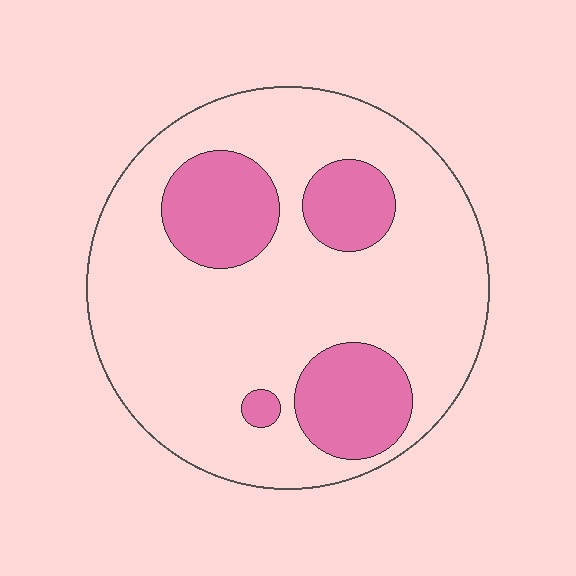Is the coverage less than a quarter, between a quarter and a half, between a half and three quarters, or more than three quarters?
Less than a quarter.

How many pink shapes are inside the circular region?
4.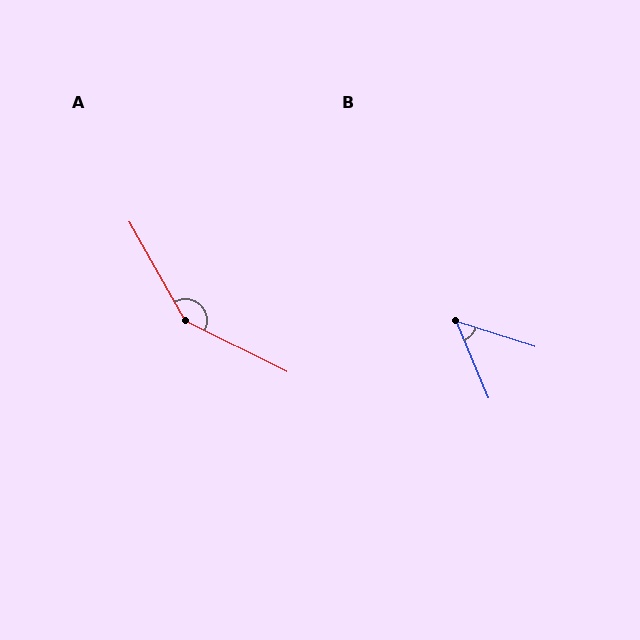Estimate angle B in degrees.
Approximately 49 degrees.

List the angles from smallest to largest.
B (49°), A (146°).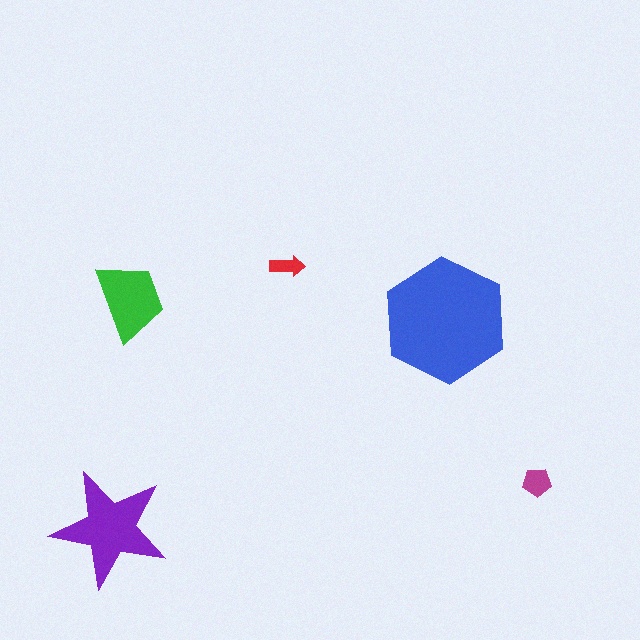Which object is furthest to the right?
The magenta pentagon is rightmost.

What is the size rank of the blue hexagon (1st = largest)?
1st.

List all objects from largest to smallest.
The blue hexagon, the purple star, the green trapezoid, the magenta pentagon, the red arrow.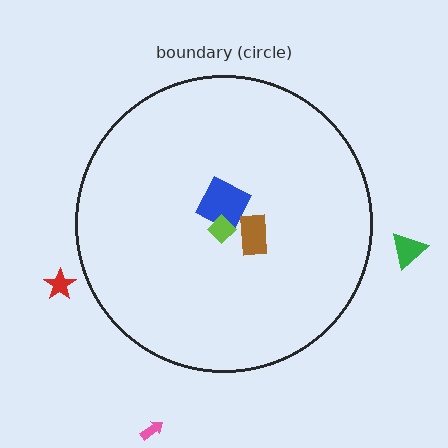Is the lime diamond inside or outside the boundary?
Inside.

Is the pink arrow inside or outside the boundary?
Outside.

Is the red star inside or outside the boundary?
Outside.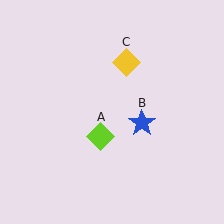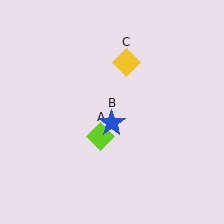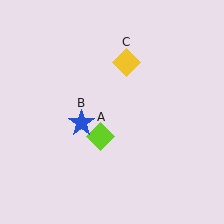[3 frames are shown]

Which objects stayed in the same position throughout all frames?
Lime diamond (object A) and yellow diamond (object C) remained stationary.